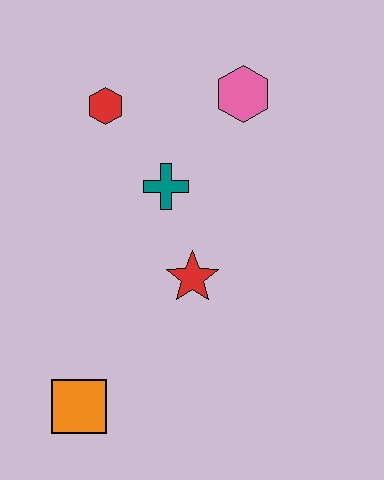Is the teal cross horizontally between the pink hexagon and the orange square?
Yes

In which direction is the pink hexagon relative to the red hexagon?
The pink hexagon is to the right of the red hexagon.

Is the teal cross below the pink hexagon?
Yes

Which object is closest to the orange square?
The red star is closest to the orange square.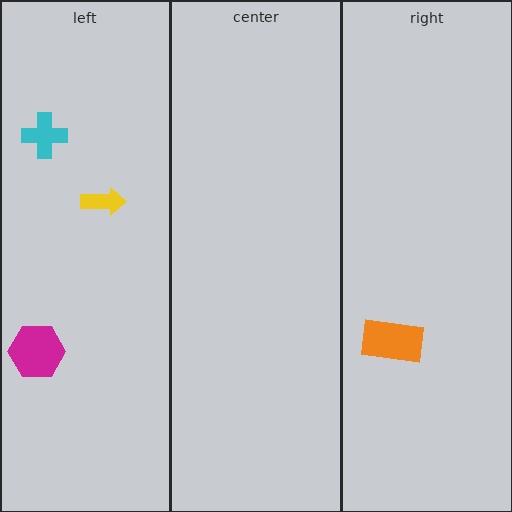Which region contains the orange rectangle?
The right region.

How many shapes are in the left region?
3.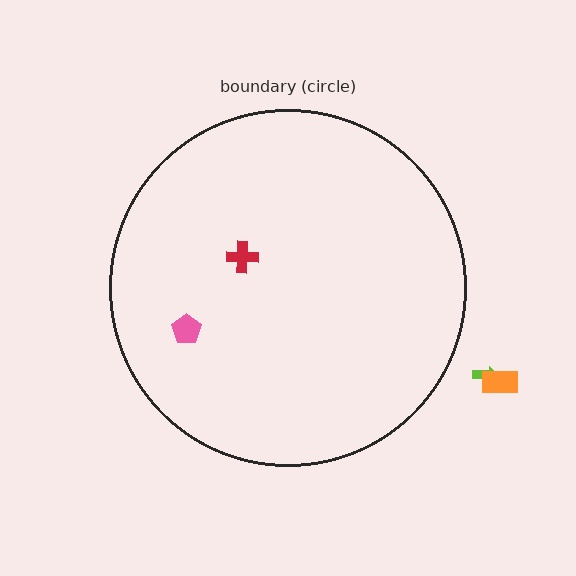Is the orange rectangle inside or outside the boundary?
Outside.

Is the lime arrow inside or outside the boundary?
Outside.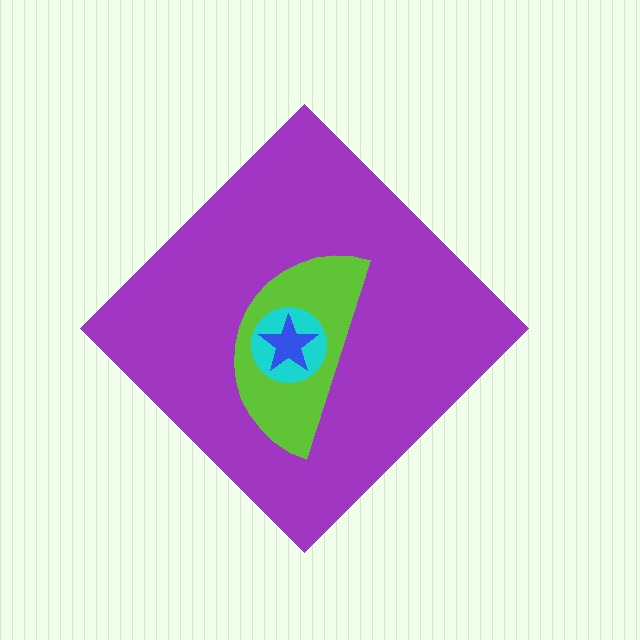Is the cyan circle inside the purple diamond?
Yes.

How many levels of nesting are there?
4.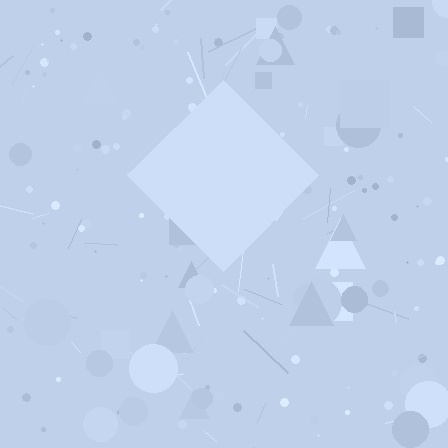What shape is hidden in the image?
A diamond is hidden in the image.